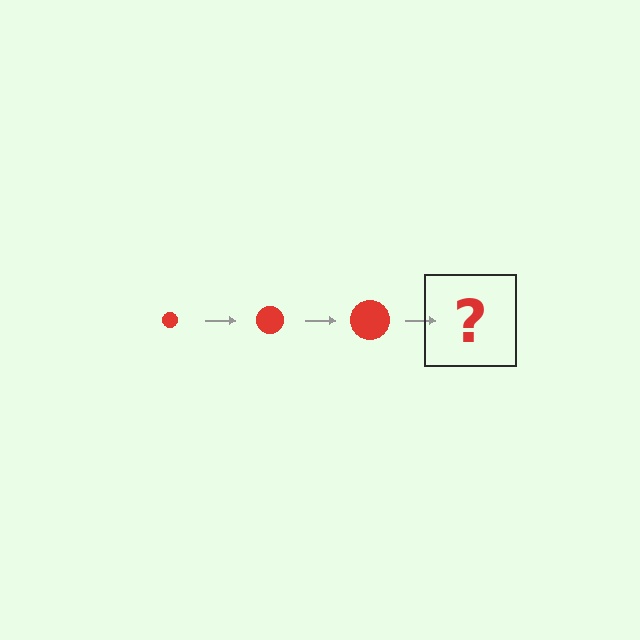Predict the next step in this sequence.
The next step is a red circle, larger than the previous one.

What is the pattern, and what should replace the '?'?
The pattern is that the circle gets progressively larger each step. The '?' should be a red circle, larger than the previous one.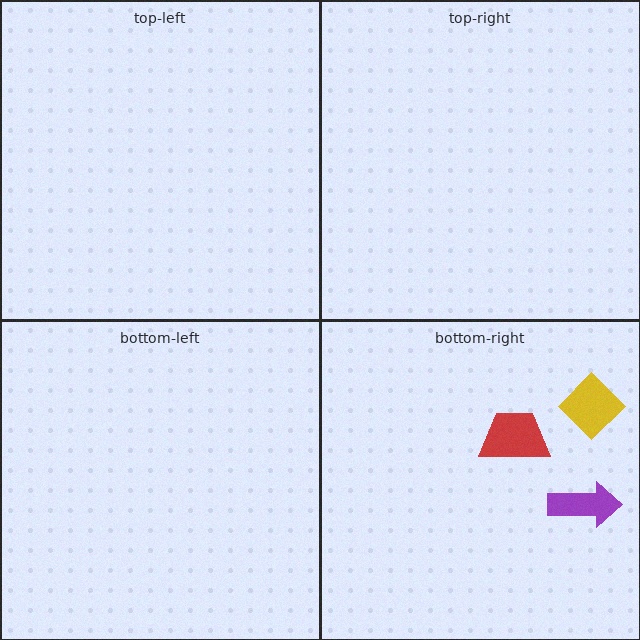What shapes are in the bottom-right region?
The yellow diamond, the purple arrow, the red trapezoid.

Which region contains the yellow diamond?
The bottom-right region.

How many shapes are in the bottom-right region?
3.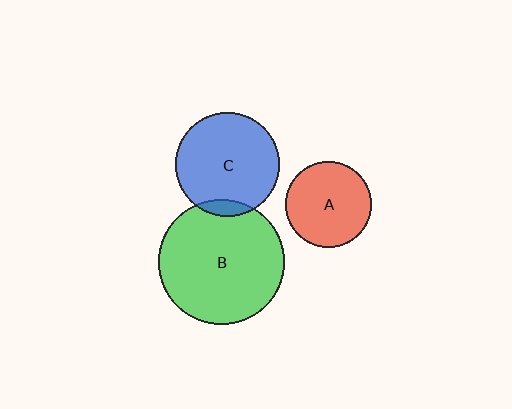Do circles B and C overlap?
Yes.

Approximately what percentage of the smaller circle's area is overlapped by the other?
Approximately 10%.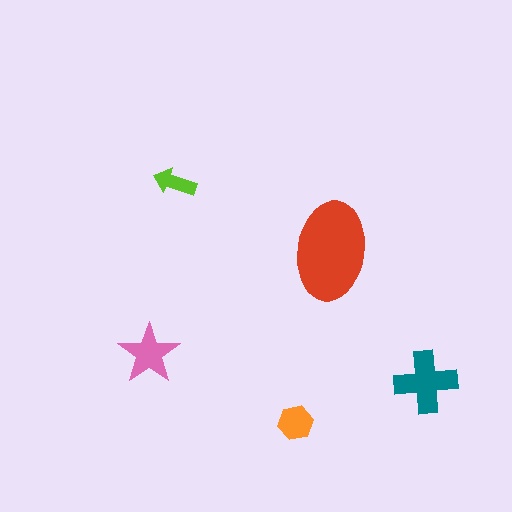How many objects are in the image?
There are 5 objects in the image.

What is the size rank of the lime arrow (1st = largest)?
5th.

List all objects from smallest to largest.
The lime arrow, the orange hexagon, the pink star, the teal cross, the red ellipse.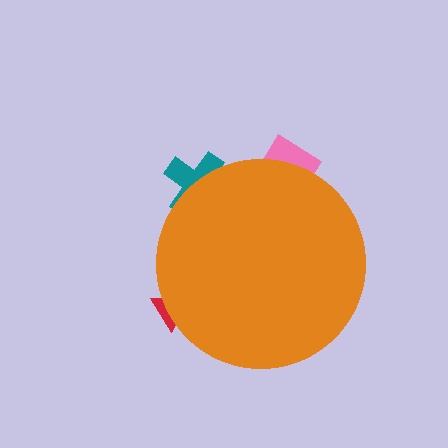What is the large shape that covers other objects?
An orange circle.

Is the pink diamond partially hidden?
Yes, the pink diamond is partially hidden behind the orange circle.